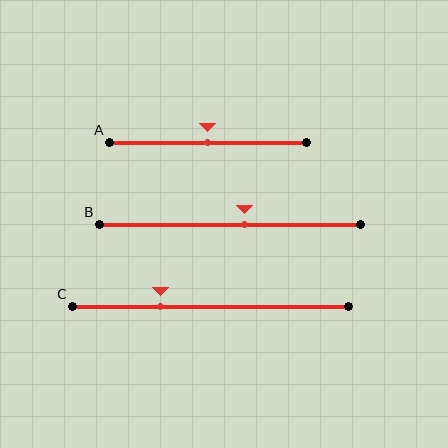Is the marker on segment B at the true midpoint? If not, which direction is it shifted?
No, the marker on segment B is shifted to the right by about 6% of the segment length.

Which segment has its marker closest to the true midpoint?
Segment A has its marker closest to the true midpoint.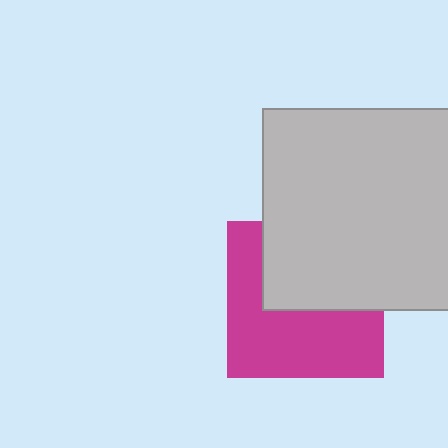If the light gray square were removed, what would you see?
You would see the complete magenta square.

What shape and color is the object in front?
The object in front is a light gray square.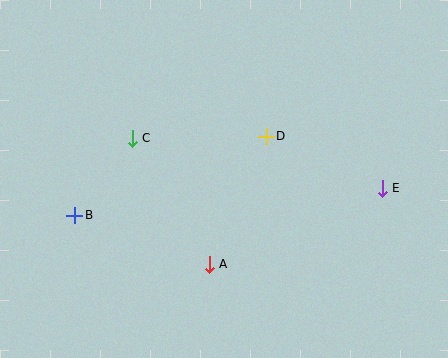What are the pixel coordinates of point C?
Point C is at (132, 138).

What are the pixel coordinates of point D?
Point D is at (266, 136).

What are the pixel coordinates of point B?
Point B is at (75, 215).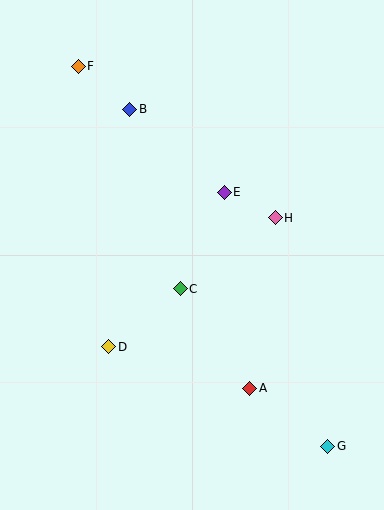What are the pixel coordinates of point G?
Point G is at (328, 446).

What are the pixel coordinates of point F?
Point F is at (78, 66).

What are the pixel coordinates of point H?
Point H is at (275, 218).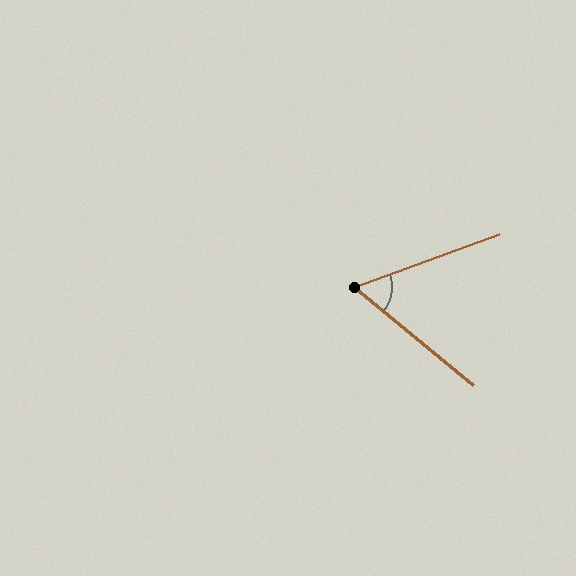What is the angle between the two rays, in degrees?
Approximately 59 degrees.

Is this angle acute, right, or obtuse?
It is acute.